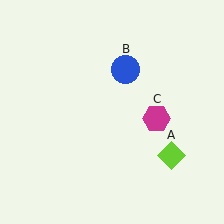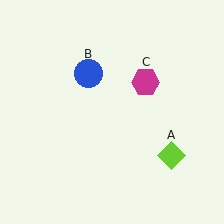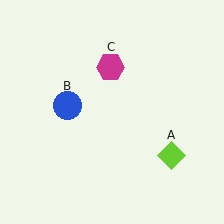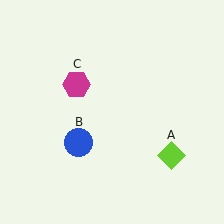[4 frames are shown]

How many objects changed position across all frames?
2 objects changed position: blue circle (object B), magenta hexagon (object C).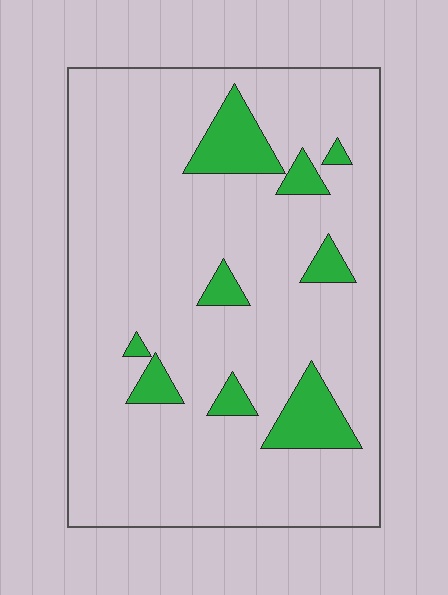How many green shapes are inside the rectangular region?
9.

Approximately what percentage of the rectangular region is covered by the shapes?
Approximately 10%.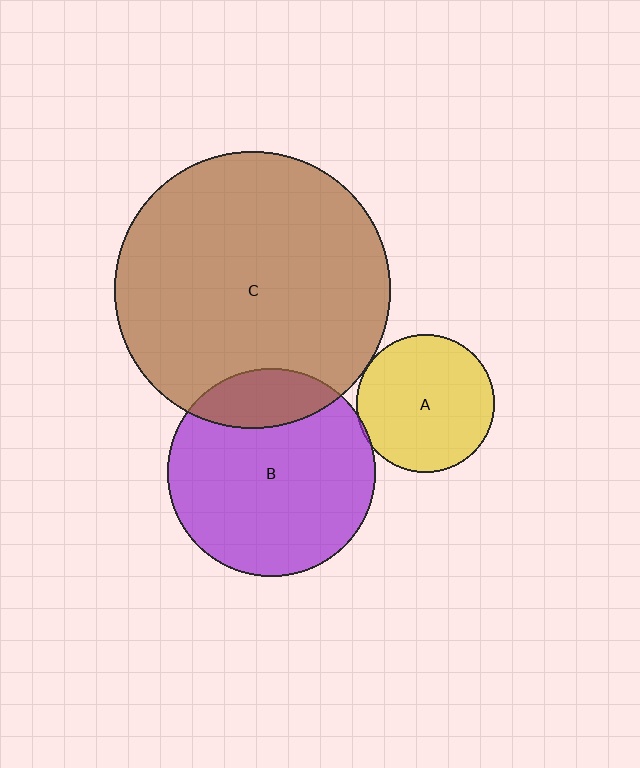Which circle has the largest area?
Circle C (brown).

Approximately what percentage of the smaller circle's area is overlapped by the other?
Approximately 5%.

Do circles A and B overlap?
Yes.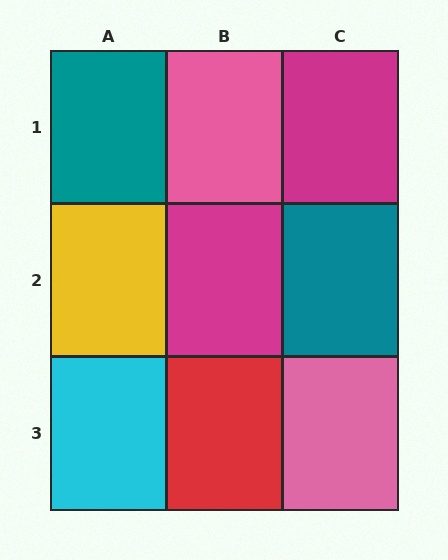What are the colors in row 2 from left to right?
Yellow, magenta, teal.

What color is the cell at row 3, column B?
Red.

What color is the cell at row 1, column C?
Magenta.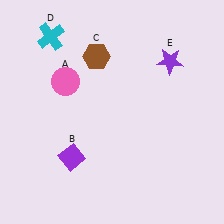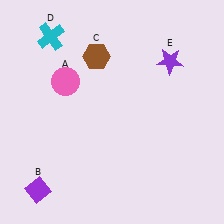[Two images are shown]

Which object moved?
The purple diamond (B) moved left.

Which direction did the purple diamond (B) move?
The purple diamond (B) moved left.